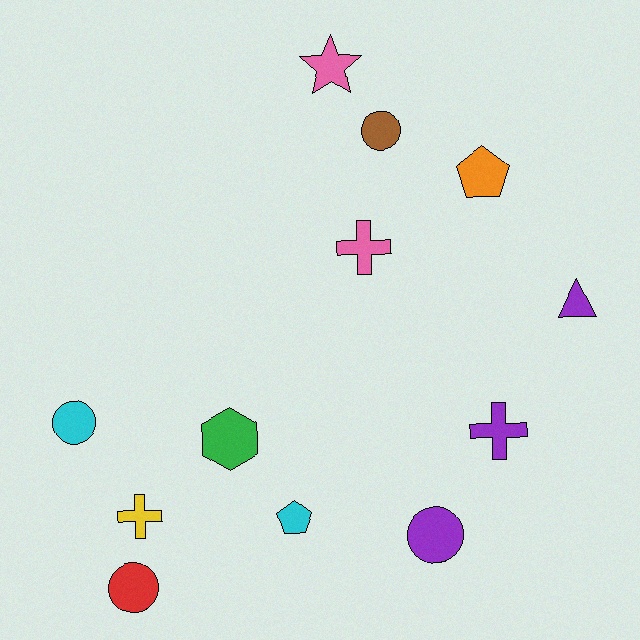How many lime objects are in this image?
There are no lime objects.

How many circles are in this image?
There are 4 circles.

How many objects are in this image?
There are 12 objects.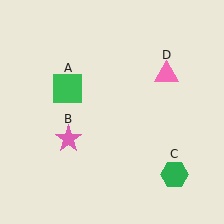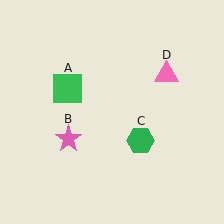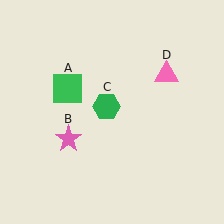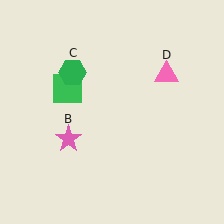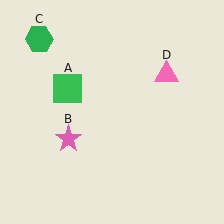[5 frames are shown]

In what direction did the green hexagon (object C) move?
The green hexagon (object C) moved up and to the left.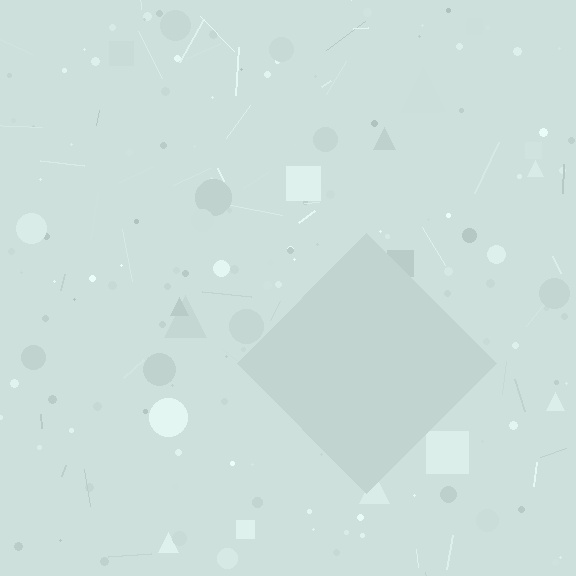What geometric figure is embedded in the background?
A diamond is embedded in the background.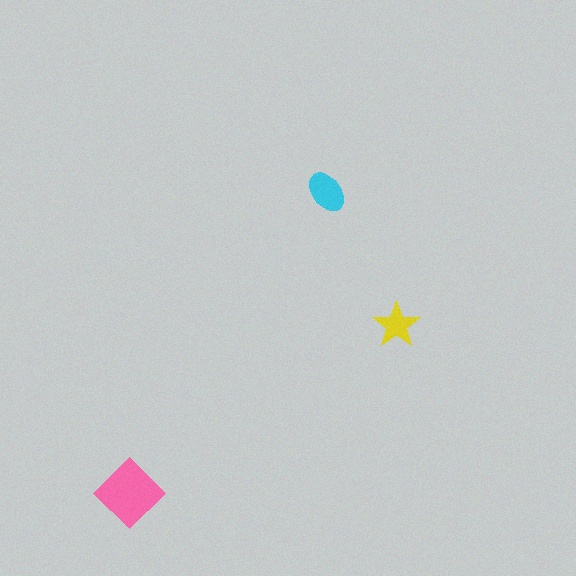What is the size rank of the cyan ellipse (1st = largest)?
2nd.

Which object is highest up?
The cyan ellipse is topmost.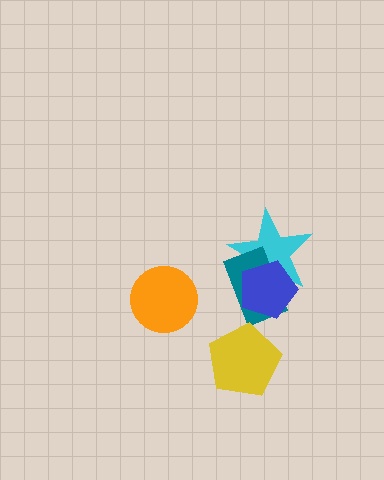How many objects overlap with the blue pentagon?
2 objects overlap with the blue pentagon.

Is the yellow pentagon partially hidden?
No, no other shape covers it.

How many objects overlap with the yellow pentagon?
0 objects overlap with the yellow pentagon.